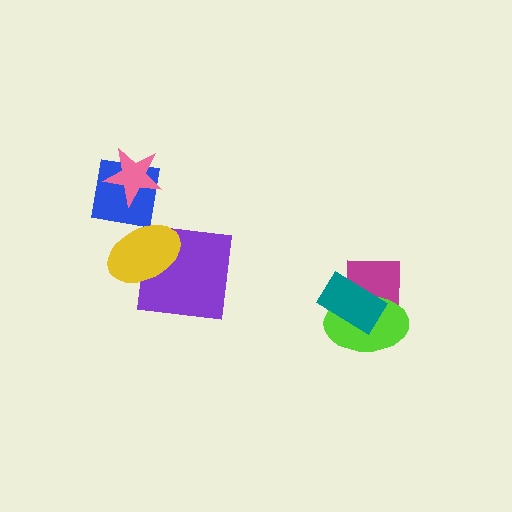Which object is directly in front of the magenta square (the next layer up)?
The lime ellipse is directly in front of the magenta square.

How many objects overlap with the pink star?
1 object overlaps with the pink star.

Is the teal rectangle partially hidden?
No, no other shape covers it.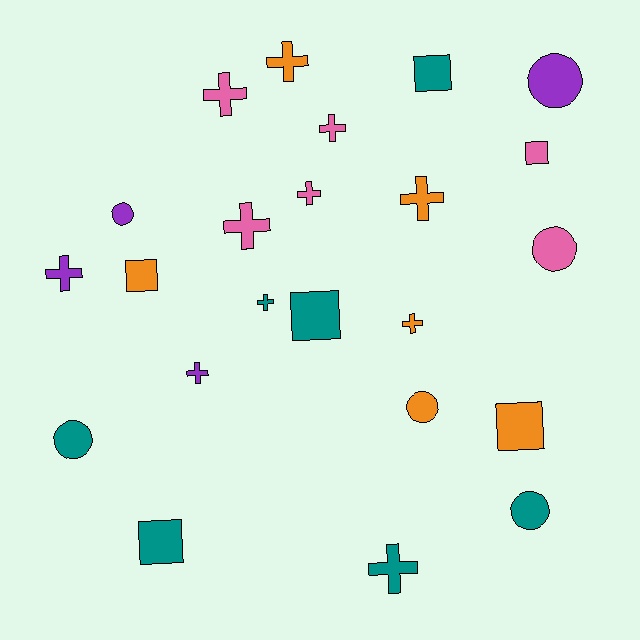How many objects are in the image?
There are 23 objects.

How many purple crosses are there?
There are 2 purple crosses.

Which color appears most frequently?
Teal, with 7 objects.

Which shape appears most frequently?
Cross, with 11 objects.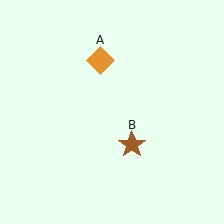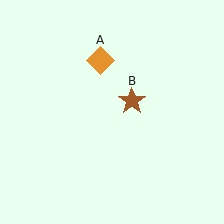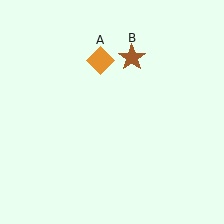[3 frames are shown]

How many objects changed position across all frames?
1 object changed position: brown star (object B).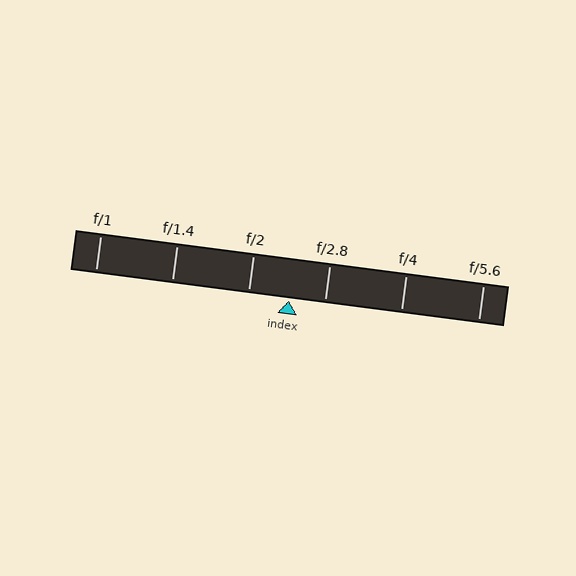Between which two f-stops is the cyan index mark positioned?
The index mark is between f/2 and f/2.8.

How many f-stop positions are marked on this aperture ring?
There are 6 f-stop positions marked.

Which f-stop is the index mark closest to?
The index mark is closest to f/2.8.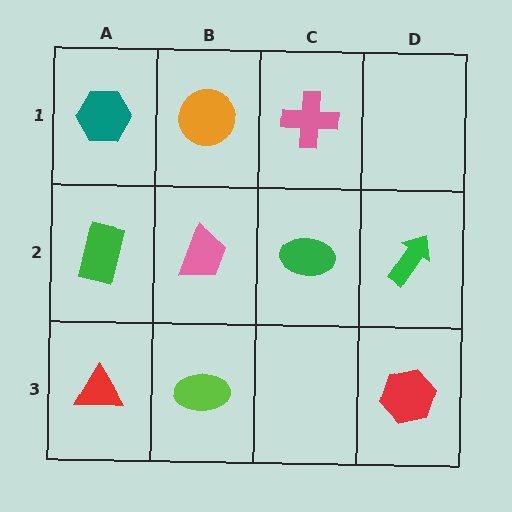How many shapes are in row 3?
3 shapes.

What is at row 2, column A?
A green rectangle.